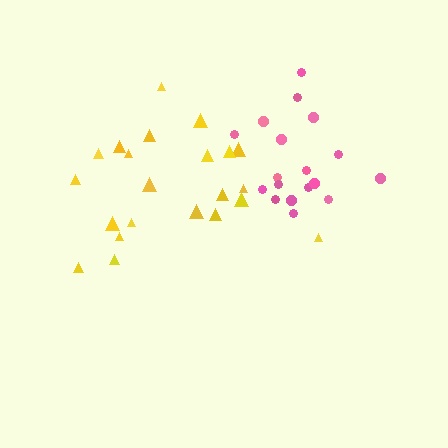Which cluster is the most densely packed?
Pink.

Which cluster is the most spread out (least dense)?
Yellow.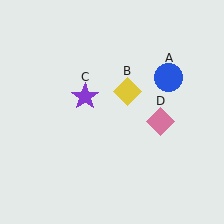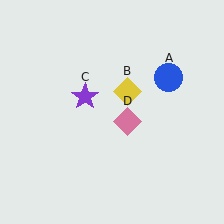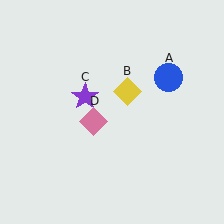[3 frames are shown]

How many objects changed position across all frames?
1 object changed position: pink diamond (object D).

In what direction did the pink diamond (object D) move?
The pink diamond (object D) moved left.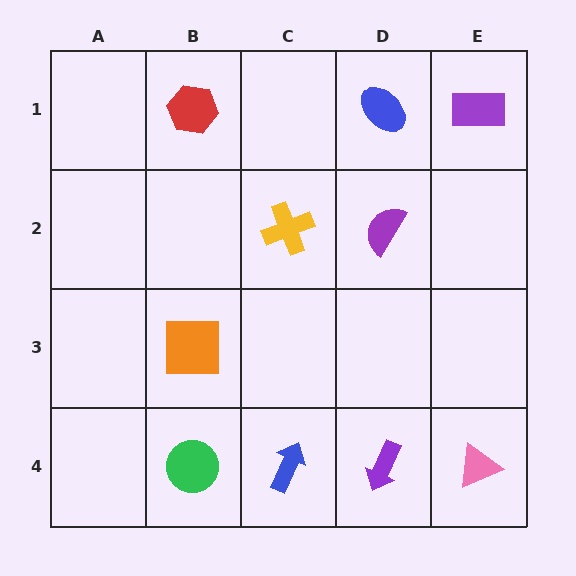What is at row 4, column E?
A pink triangle.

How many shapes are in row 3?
1 shape.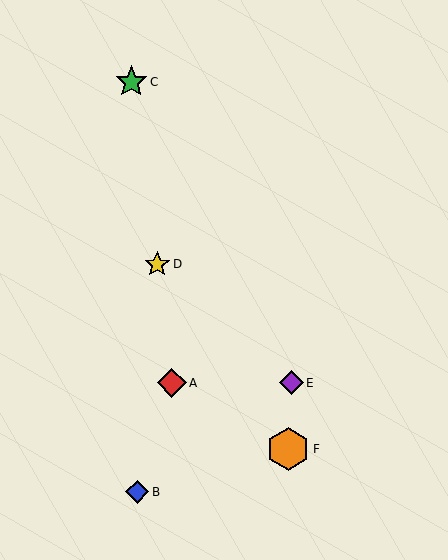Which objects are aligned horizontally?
Objects A, E are aligned horizontally.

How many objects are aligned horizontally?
2 objects (A, E) are aligned horizontally.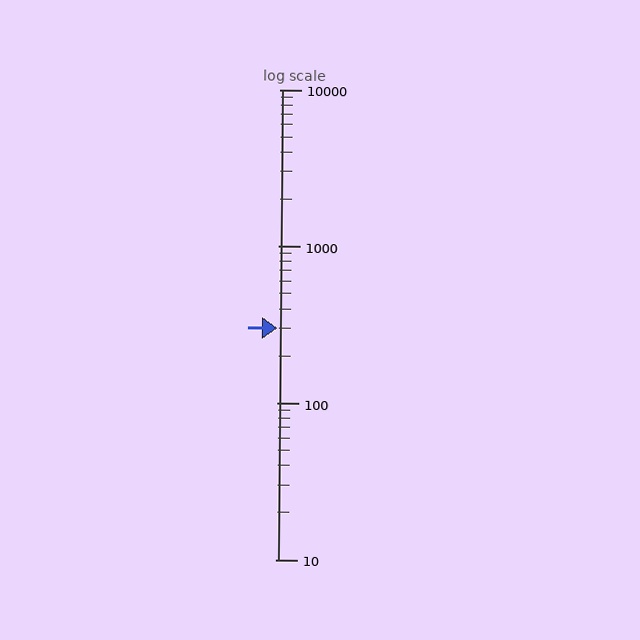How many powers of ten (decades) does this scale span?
The scale spans 3 decades, from 10 to 10000.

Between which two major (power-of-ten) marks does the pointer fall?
The pointer is between 100 and 1000.